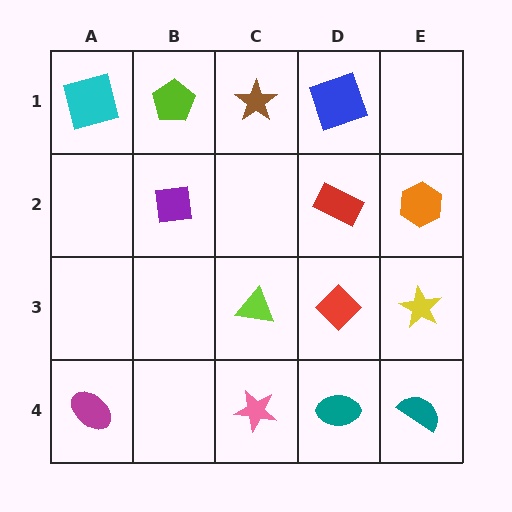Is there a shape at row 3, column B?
No, that cell is empty.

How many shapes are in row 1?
4 shapes.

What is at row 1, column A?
A cyan square.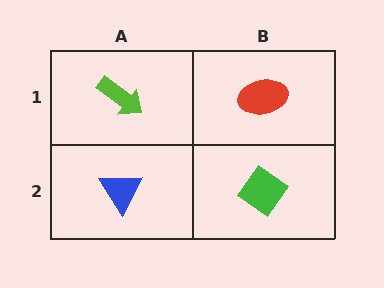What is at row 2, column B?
A green diamond.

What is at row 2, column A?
A blue triangle.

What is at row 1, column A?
A lime arrow.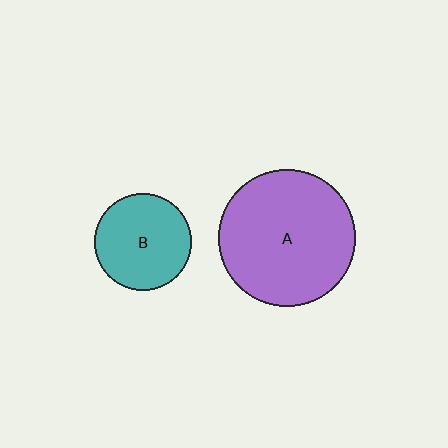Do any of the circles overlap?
No, none of the circles overlap.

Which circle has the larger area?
Circle A (purple).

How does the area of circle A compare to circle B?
Approximately 2.0 times.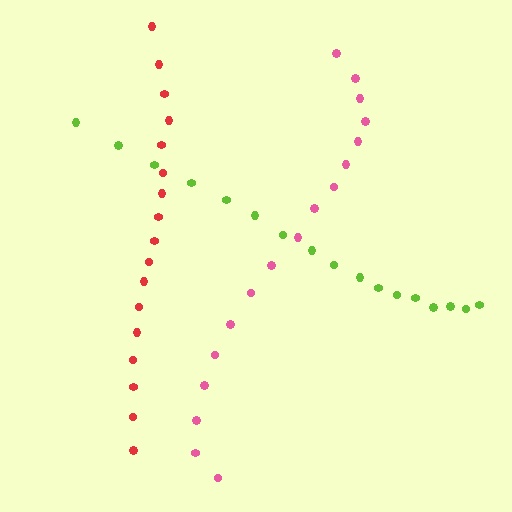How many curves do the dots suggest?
There are 3 distinct paths.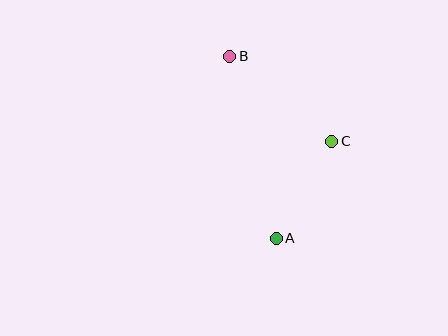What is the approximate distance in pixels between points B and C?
The distance between B and C is approximately 133 pixels.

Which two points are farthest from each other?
Points A and B are farthest from each other.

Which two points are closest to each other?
Points A and C are closest to each other.